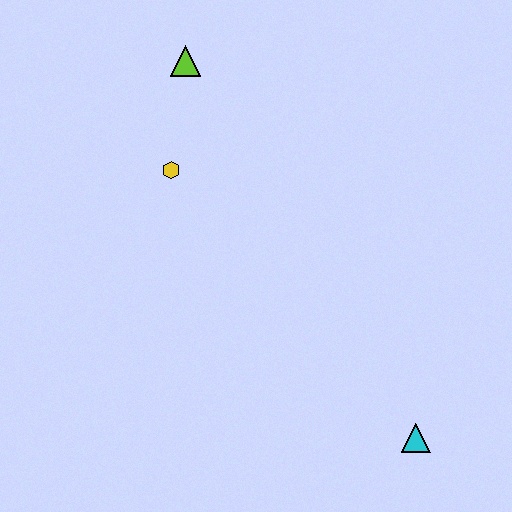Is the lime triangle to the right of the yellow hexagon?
Yes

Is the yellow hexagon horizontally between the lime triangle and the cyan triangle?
No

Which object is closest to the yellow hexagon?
The lime triangle is closest to the yellow hexagon.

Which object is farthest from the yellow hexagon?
The cyan triangle is farthest from the yellow hexagon.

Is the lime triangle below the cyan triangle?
No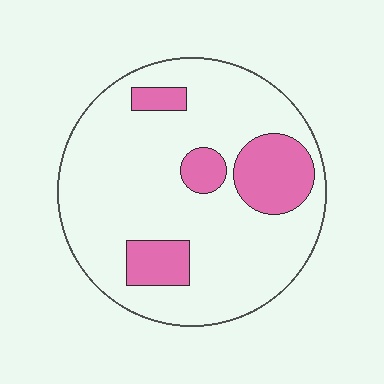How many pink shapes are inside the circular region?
4.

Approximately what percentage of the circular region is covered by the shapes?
Approximately 20%.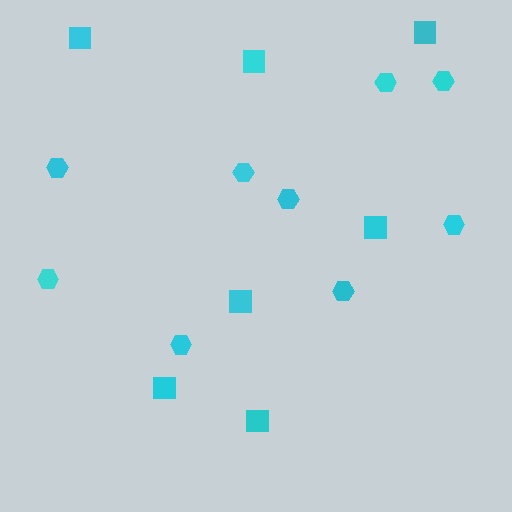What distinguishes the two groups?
There are 2 groups: one group of hexagons (9) and one group of squares (7).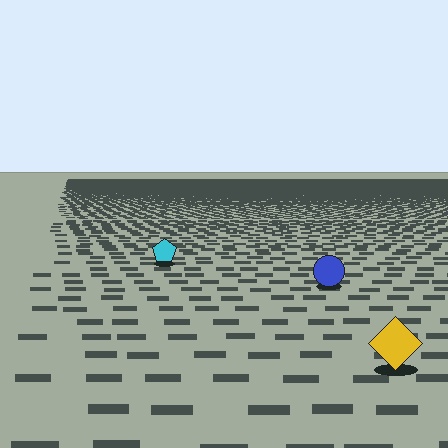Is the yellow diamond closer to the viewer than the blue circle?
Yes. The yellow diamond is closer — you can tell from the texture gradient: the ground texture is coarser near it.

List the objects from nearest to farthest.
From nearest to farthest: the yellow diamond, the blue circle, the cyan pentagon.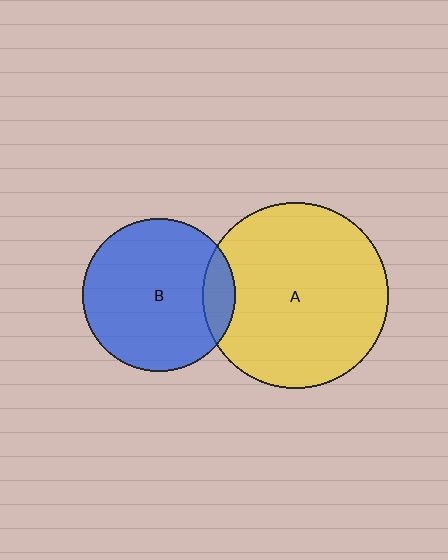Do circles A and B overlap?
Yes.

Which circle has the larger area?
Circle A (yellow).